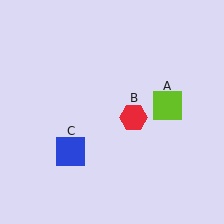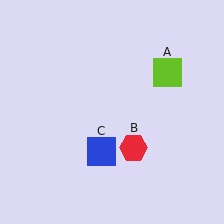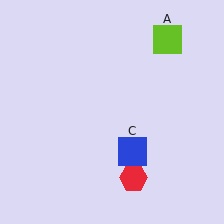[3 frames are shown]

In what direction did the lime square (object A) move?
The lime square (object A) moved up.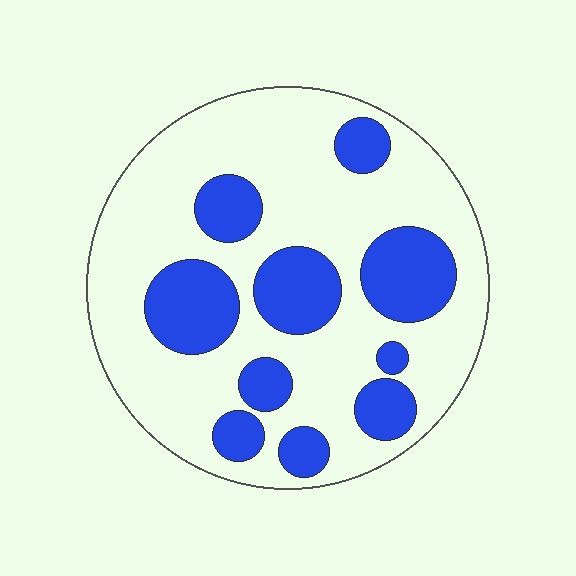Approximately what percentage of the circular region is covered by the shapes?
Approximately 30%.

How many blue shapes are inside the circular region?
10.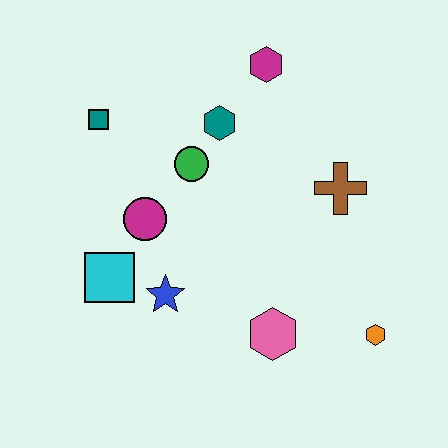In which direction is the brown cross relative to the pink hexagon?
The brown cross is above the pink hexagon.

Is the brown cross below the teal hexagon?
Yes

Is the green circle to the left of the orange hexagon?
Yes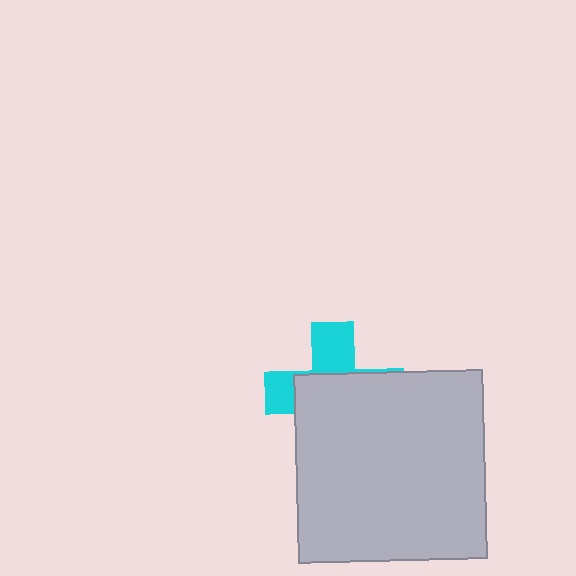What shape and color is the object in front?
The object in front is a light gray square.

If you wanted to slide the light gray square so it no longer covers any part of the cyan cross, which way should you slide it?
Slide it down — that is the most direct way to separate the two shapes.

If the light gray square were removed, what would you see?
You would see the complete cyan cross.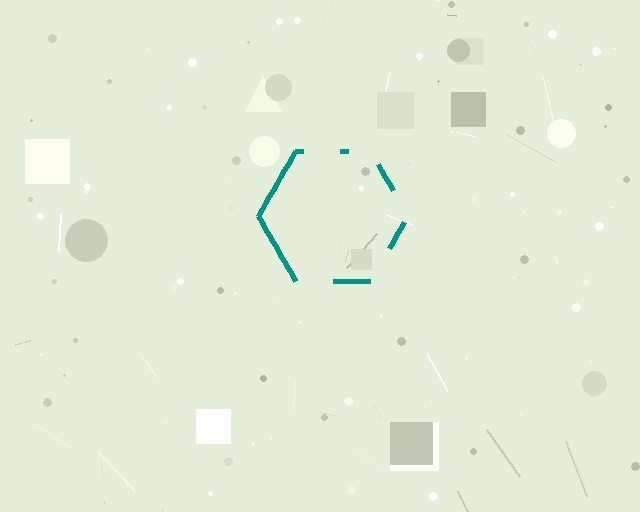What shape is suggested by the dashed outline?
The dashed outline suggests a hexagon.